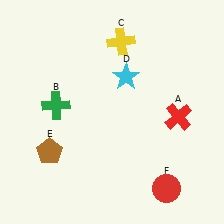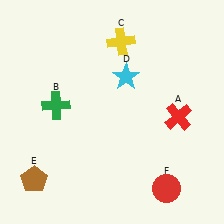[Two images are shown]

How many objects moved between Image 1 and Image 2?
1 object moved between the two images.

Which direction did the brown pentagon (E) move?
The brown pentagon (E) moved down.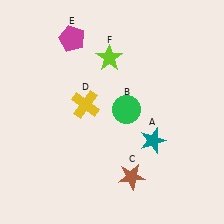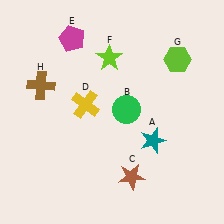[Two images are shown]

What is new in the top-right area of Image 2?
A lime hexagon (G) was added in the top-right area of Image 2.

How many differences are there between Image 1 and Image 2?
There are 2 differences between the two images.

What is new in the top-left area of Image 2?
A brown cross (H) was added in the top-left area of Image 2.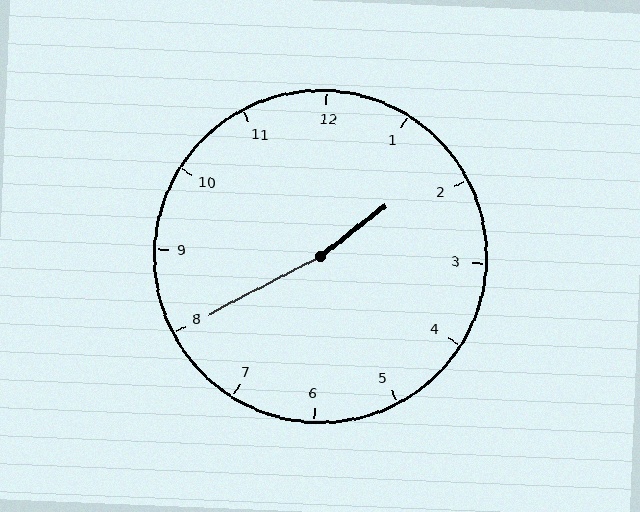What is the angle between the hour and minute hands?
Approximately 170 degrees.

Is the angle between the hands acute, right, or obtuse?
It is obtuse.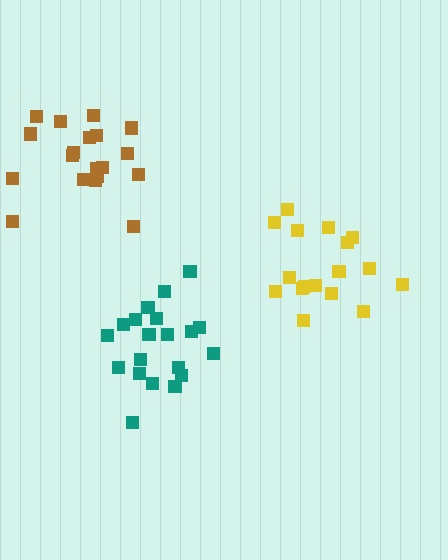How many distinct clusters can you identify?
There are 3 distinct clusters.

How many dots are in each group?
Group 1: 17 dots, Group 2: 20 dots, Group 3: 19 dots (56 total).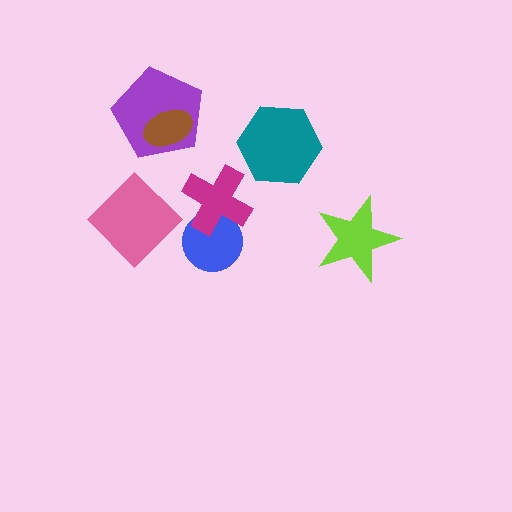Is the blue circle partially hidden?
Yes, it is partially covered by another shape.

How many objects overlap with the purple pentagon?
1 object overlaps with the purple pentagon.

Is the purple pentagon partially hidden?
Yes, it is partially covered by another shape.